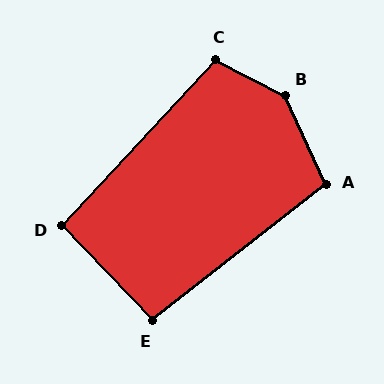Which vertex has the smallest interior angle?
D, at approximately 94 degrees.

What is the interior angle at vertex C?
Approximately 106 degrees (obtuse).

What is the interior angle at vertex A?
Approximately 103 degrees (obtuse).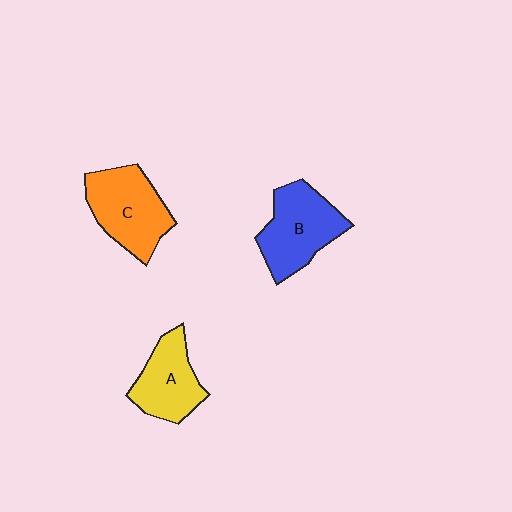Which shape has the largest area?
Shape C (orange).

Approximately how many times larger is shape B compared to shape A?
Approximately 1.2 times.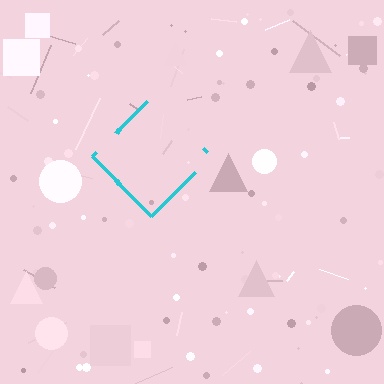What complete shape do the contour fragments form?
The contour fragments form a diamond.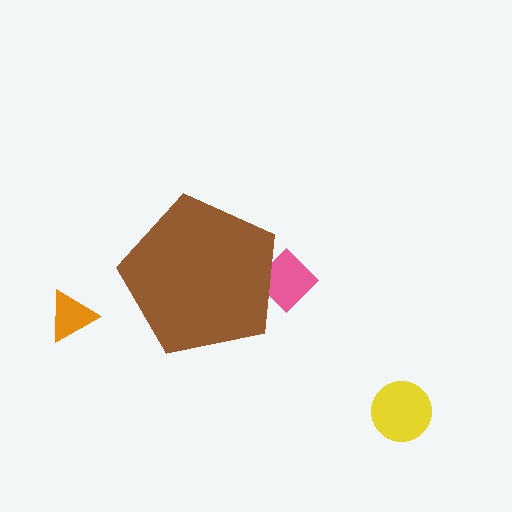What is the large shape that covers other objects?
A brown pentagon.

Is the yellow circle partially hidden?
No, the yellow circle is fully visible.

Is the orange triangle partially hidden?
No, the orange triangle is fully visible.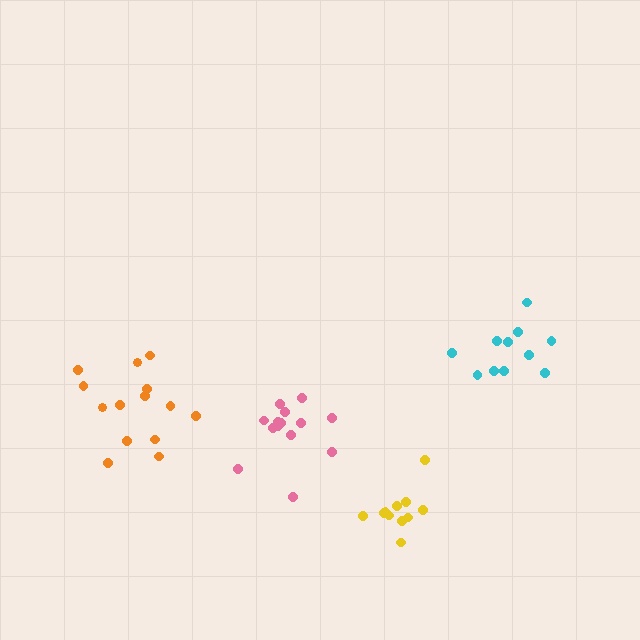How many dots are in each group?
Group 1: 11 dots, Group 2: 14 dots, Group 3: 11 dots, Group 4: 14 dots (50 total).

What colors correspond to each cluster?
The clusters are colored: yellow, orange, cyan, pink.